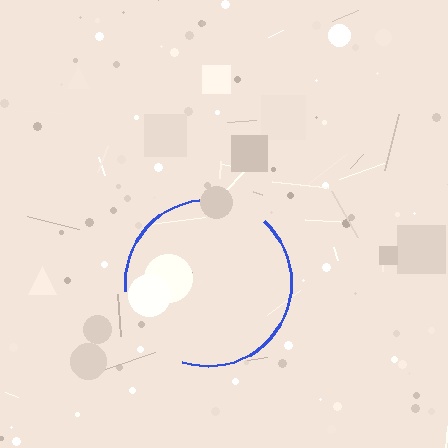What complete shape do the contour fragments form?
The contour fragments form a circle.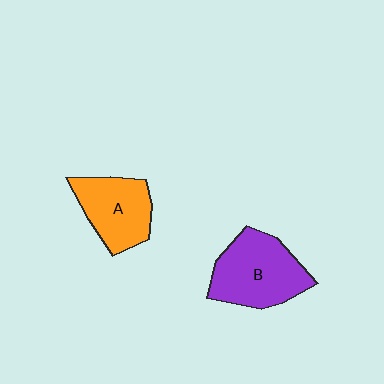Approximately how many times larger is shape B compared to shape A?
Approximately 1.3 times.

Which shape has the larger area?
Shape B (purple).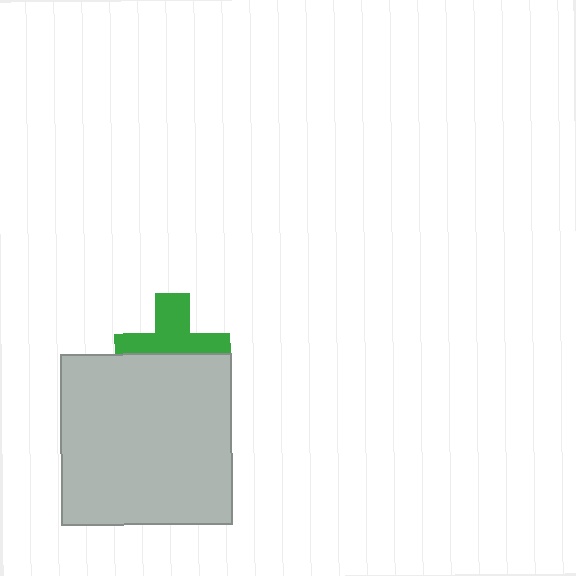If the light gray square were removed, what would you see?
You would see the complete green cross.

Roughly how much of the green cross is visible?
About half of it is visible (roughly 53%).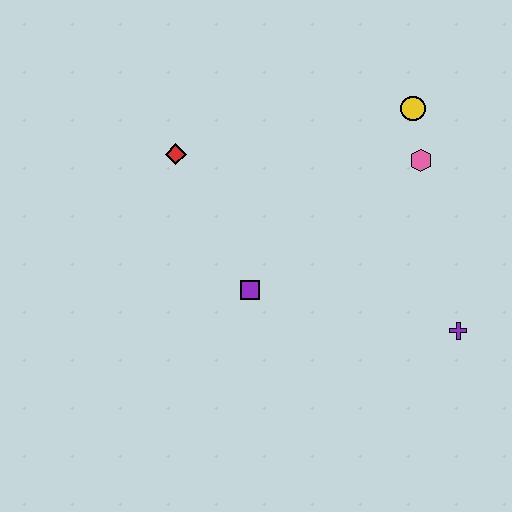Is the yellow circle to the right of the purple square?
Yes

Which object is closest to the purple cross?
The pink hexagon is closest to the purple cross.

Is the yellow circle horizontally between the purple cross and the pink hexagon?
No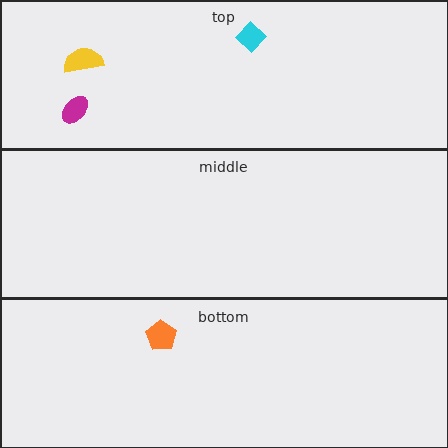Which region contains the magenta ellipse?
The top region.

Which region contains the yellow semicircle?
The top region.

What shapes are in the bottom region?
The orange pentagon.